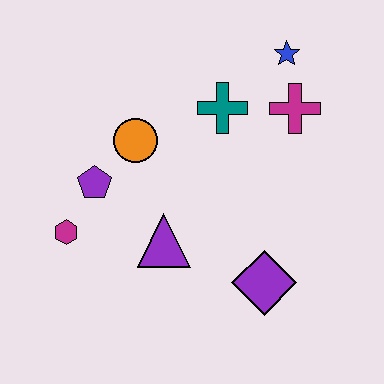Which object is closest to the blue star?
The magenta cross is closest to the blue star.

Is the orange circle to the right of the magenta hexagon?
Yes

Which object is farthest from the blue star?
The magenta hexagon is farthest from the blue star.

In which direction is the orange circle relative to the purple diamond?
The orange circle is above the purple diamond.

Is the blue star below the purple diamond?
No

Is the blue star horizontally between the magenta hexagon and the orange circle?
No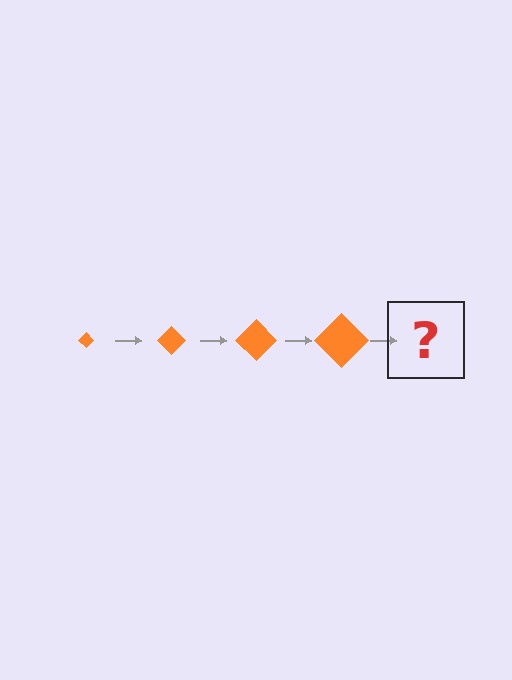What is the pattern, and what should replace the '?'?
The pattern is that the diamond gets progressively larger each step. The '?' should be an orange diamond, larger than the previous one.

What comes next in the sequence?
The next element should be an orange diamond, larger than the previous one.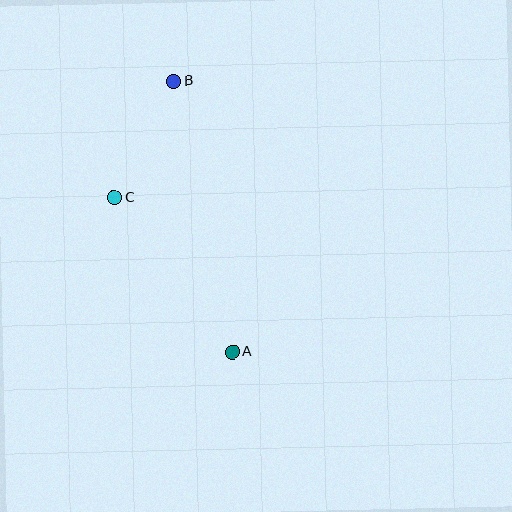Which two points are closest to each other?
Points B and C are closest to each other.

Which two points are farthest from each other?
Points A and B are farthest from each other.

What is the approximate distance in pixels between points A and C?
The distance between A and C is approximately 195 pixels.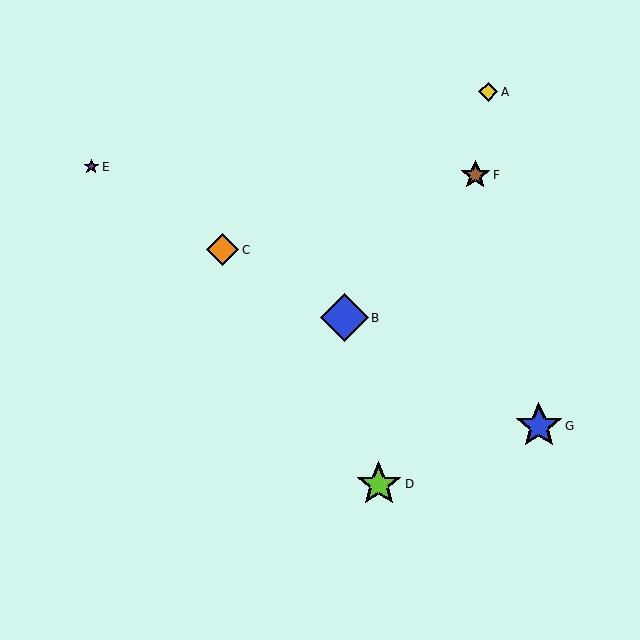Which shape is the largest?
The blue diamond (labeled B) is the largest.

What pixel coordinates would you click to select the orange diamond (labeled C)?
Click at (223, 250) to select the orange diamond C.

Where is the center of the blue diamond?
The center of the blue diamond is at (344, 318).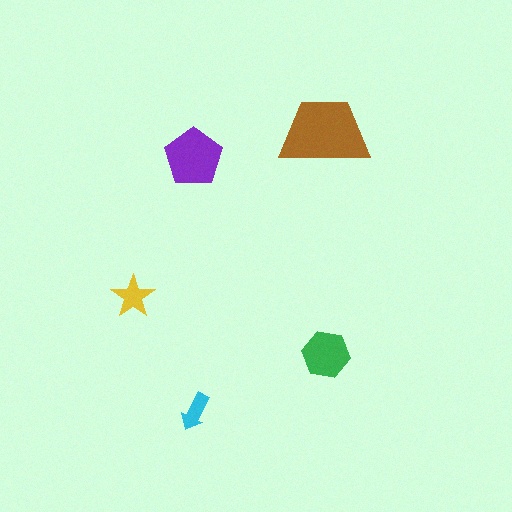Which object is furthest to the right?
The green hexagon is rightmost.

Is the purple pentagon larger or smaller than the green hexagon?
Larger.